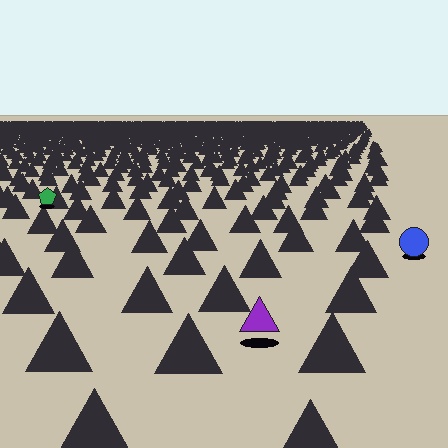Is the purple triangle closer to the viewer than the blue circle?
Yes. The purple triangle is closer — you can tell from the texture gradient: the ground texture is coarser near it.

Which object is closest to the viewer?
The purple triangle is closest. The texture marks near it are larger and more spread out.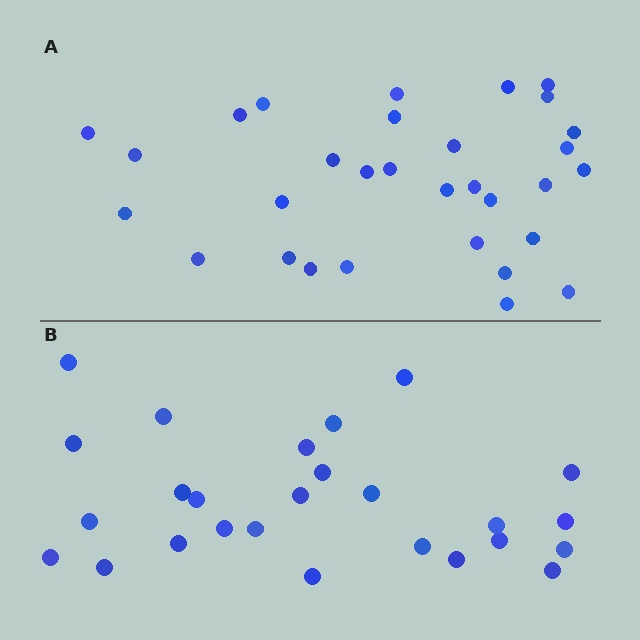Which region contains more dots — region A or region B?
Region A (the top region) has more dots.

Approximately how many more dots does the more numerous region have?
Region A has about 5 more dots than region B.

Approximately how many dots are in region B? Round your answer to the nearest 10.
About 30 dots. (The exact count is 26, which rounds to 30.)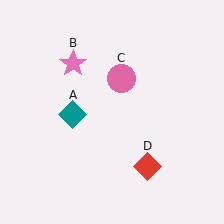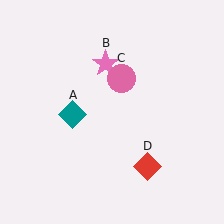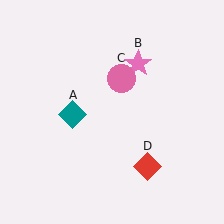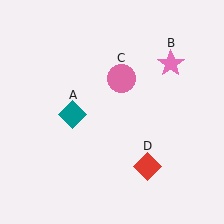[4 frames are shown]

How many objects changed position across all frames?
1 object changed position: pink star (object B).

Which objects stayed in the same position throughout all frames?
Teal diamond (object A) and pink circle (object C) and red diamond (object D) remained stationary.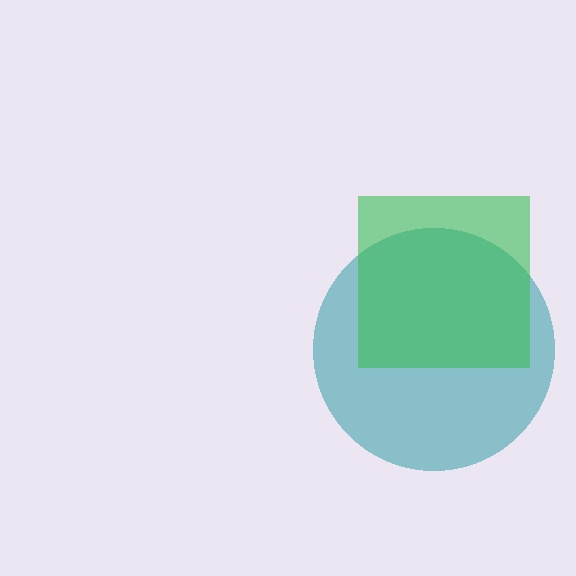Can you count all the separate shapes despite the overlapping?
Yes, there are 2 separate shapes.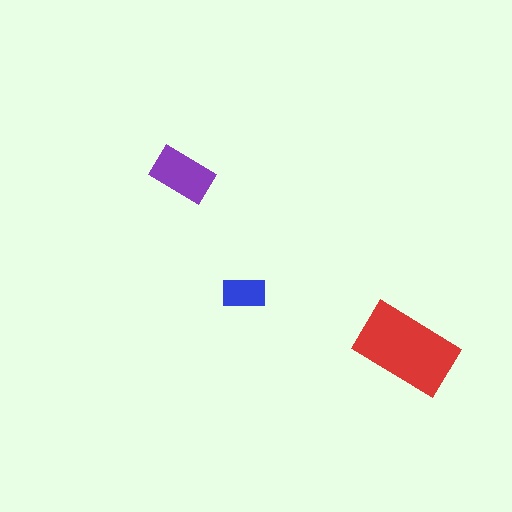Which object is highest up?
The purple rectangle is topmost.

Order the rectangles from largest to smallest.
the red one, the purple one, the blue one.